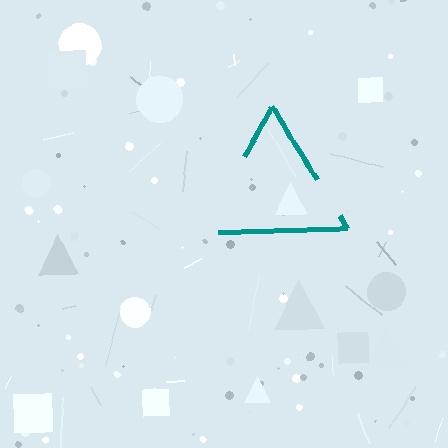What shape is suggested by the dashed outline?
The dashed outline suggests a triangle.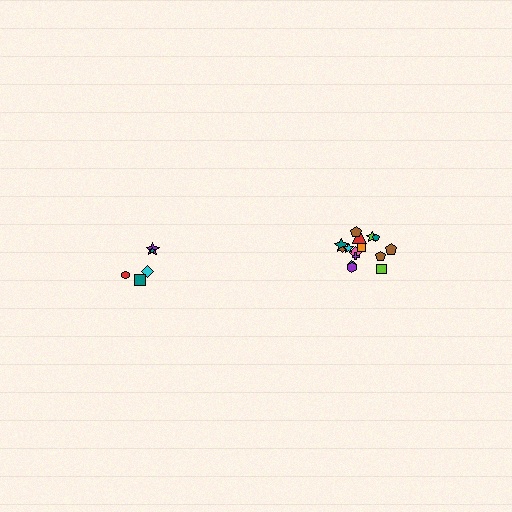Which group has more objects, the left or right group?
The right group.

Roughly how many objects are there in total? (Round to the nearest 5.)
Roughly 20 objects in total.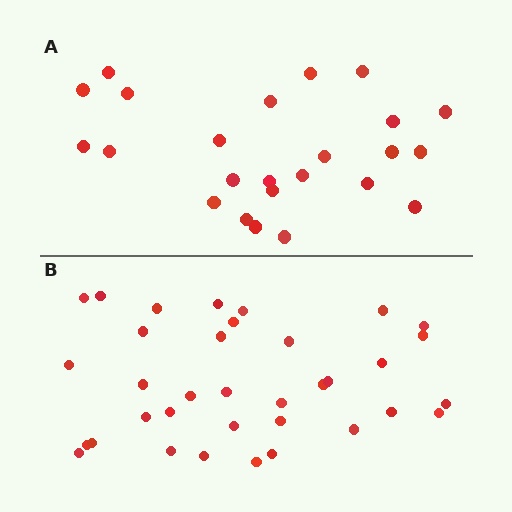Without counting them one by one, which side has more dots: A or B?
Region B (the bottom region) has more dots.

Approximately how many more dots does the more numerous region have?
Region B has roughly 12 or so more dots than region A.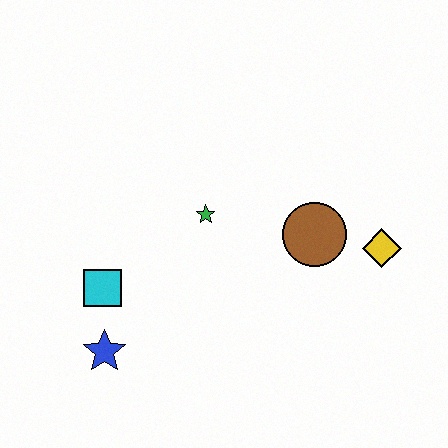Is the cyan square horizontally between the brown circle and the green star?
No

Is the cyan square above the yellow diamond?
No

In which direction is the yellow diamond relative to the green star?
The yellow diamond is to the right of the green star.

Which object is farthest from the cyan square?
The yellow diamond is farthest from the cyan square.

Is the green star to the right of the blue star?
Yes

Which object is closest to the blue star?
The cyan square is closest to the blue star.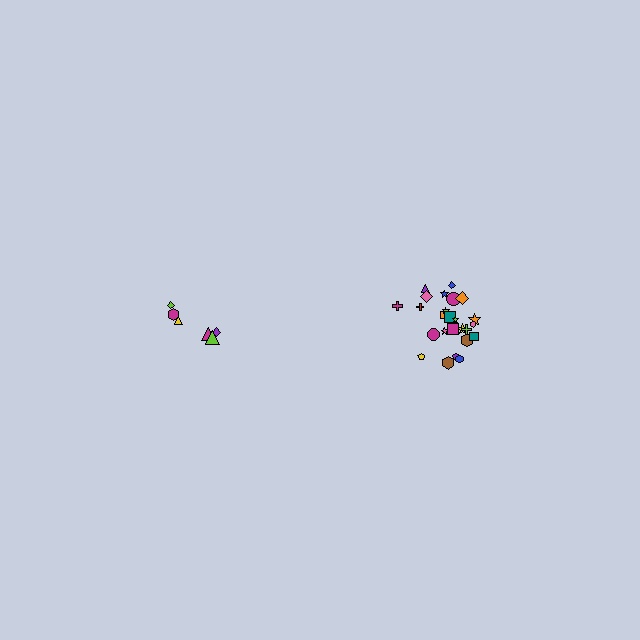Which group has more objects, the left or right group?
The right group.